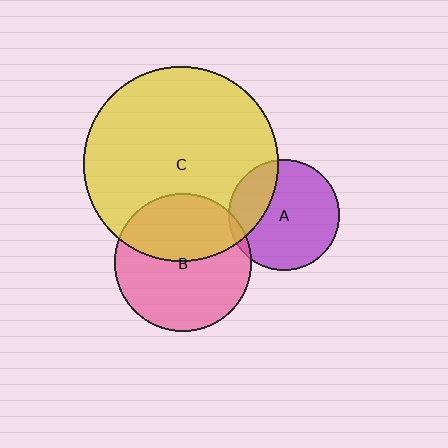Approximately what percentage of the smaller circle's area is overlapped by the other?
Approximately 5%.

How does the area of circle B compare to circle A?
Approximately 1.5 times.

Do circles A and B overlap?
Yes.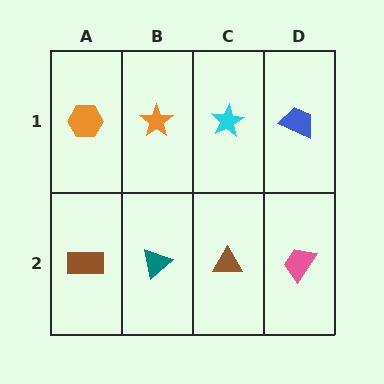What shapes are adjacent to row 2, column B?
An orange star (row 1, column B), a brown rectangle (row 2, column A), a brown triangle (row 2, column C).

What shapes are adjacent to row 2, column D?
A blue trapezoid (row 1, column D), a brown triangle (row 2, column C).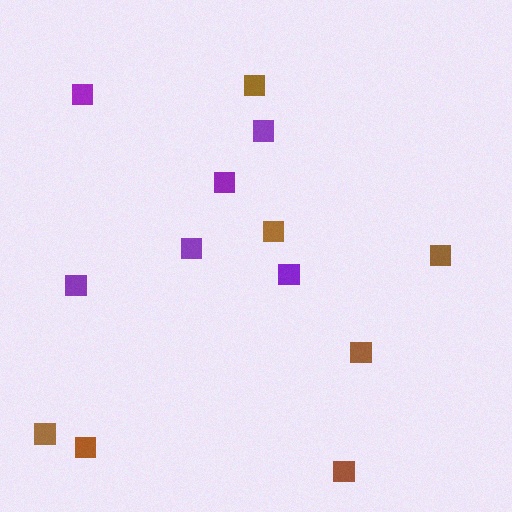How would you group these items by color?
There are 2 groups: one group of purple squares (6) and one group of brown squares (7).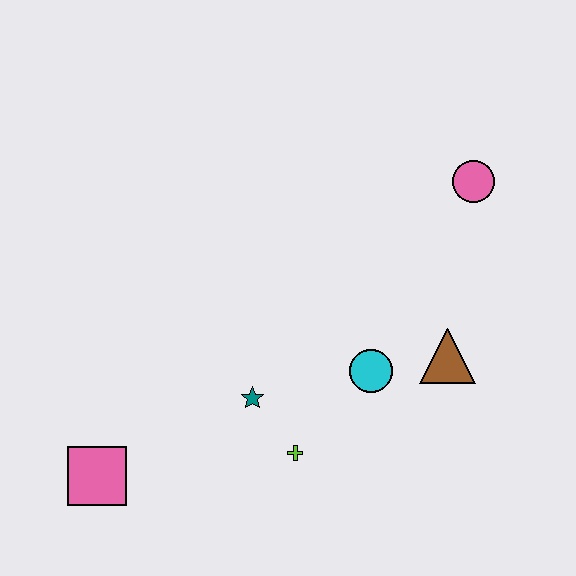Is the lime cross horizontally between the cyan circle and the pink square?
Yes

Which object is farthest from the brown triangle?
The pink square is farthest from the brown triangle.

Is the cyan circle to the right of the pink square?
Yes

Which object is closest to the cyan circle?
The brown triangle is closest to the cyan circle.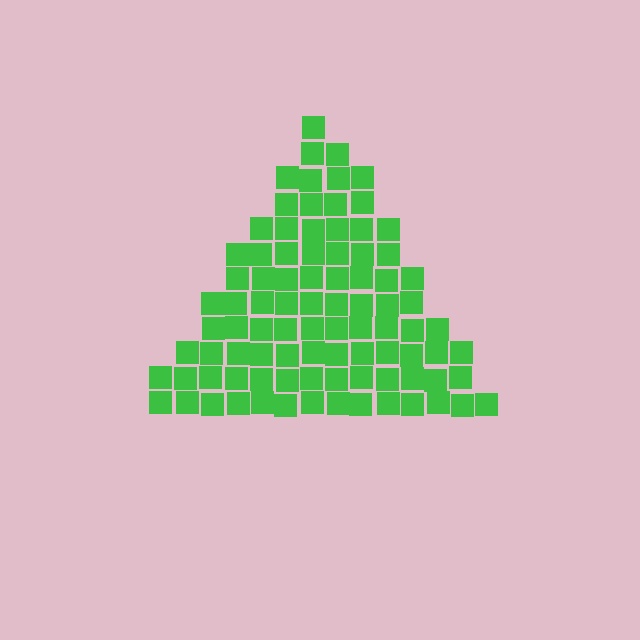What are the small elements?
The small elements are squares.